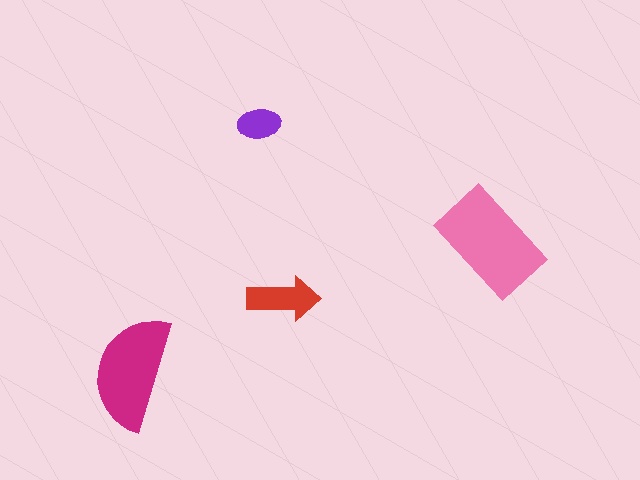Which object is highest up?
The purple ellipse is topmost.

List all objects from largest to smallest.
The pink rectangle, the magenta semicircle, the red arrow, the purple ellipse.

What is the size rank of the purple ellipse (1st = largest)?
4th.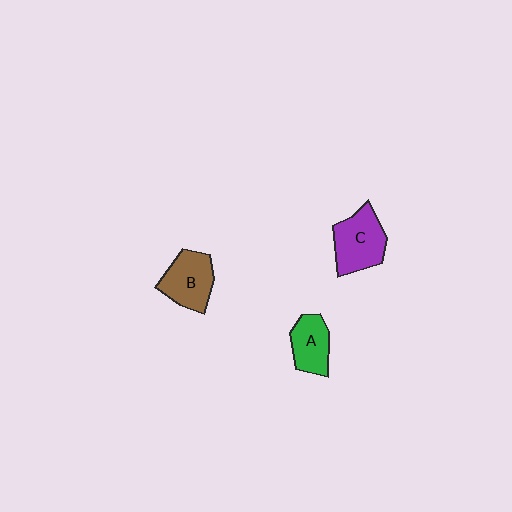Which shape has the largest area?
Shape C (purple).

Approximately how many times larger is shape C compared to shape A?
Approximately 1.4 times.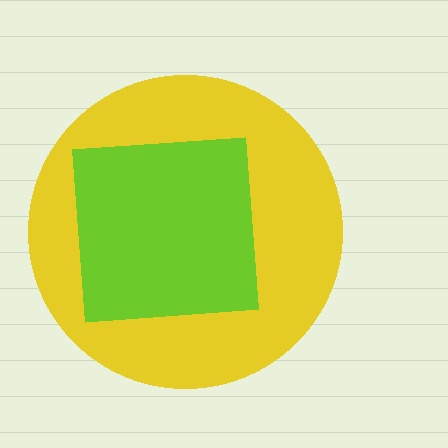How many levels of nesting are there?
2.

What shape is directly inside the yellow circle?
The lime square.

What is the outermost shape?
The yellow circle.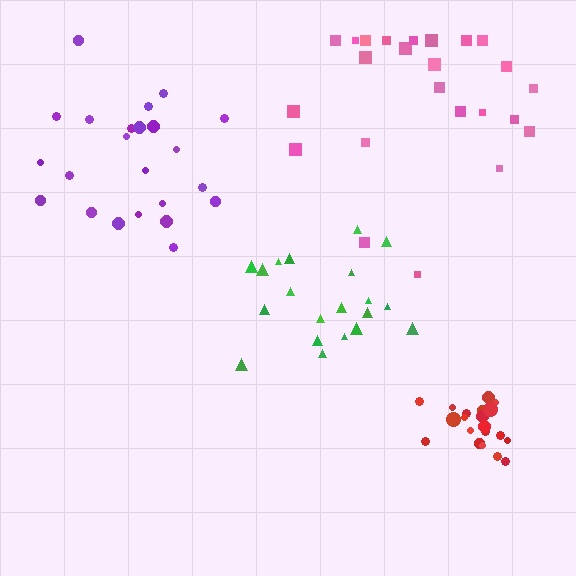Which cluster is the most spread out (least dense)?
Pink.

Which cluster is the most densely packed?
Red.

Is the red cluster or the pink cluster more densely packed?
Red.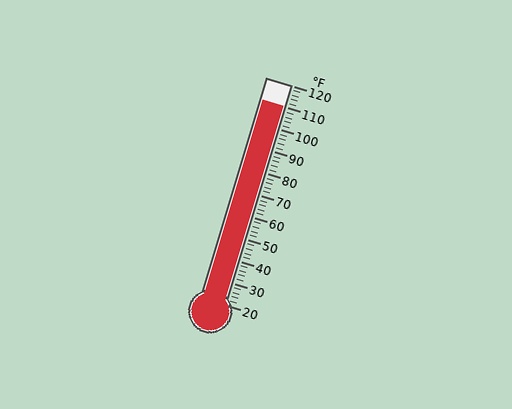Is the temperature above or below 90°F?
The temperature is above 90°F.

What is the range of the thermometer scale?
The thermometer scale ranges from 20°F to 120°F.